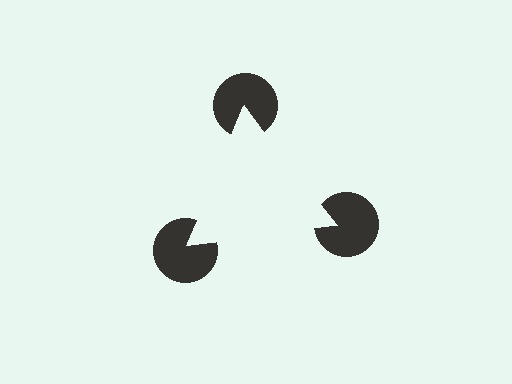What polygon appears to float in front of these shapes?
An illusory triangle — its edges are inferred from the aligned wedge cuts in the pac-man discs, not physically drawn.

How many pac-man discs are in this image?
There are 3 — one at each vertex of the illusory triangle.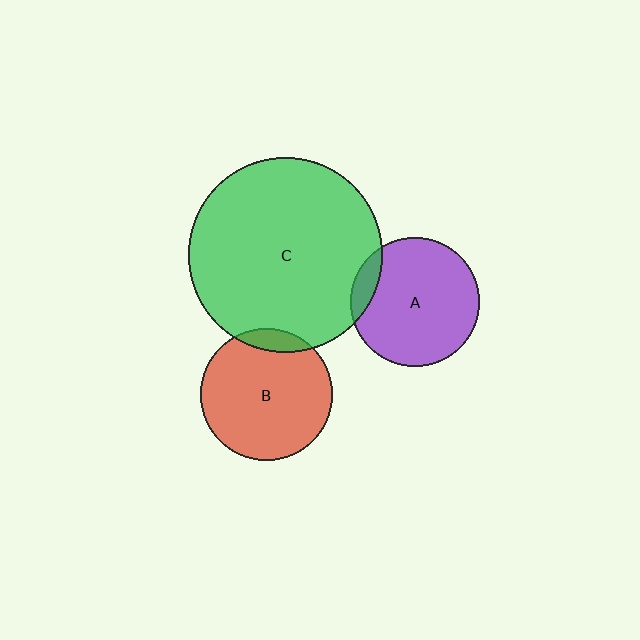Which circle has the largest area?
Circle C (green).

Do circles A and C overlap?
Yes.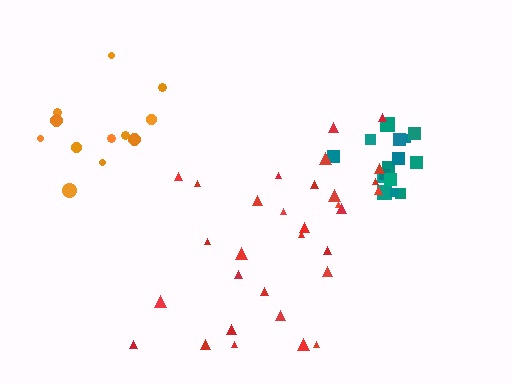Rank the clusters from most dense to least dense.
teal, orange, red.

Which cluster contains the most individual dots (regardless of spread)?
Red (31).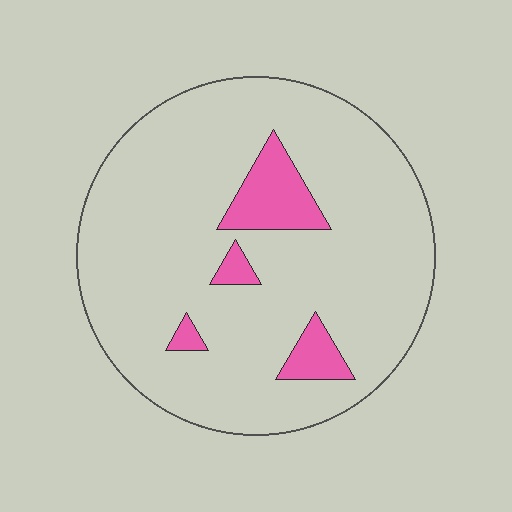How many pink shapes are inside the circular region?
4.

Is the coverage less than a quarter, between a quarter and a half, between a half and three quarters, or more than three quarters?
Less than a quarter.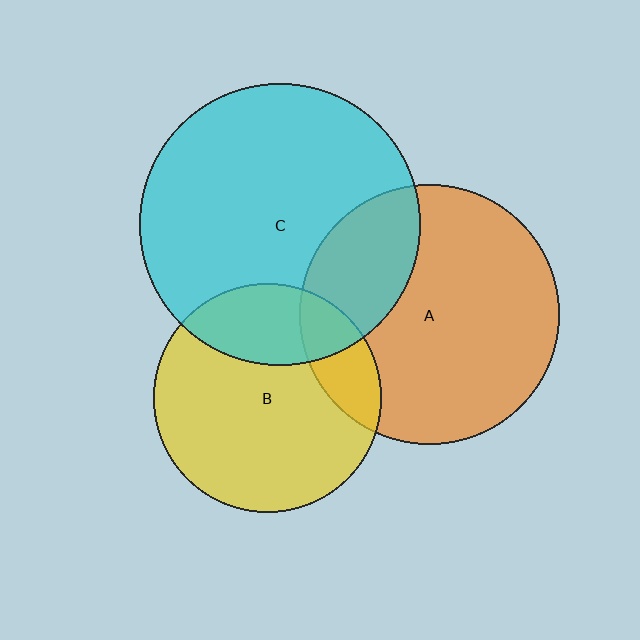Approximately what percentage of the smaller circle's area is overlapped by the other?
Approximately 15%.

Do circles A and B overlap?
Yes.